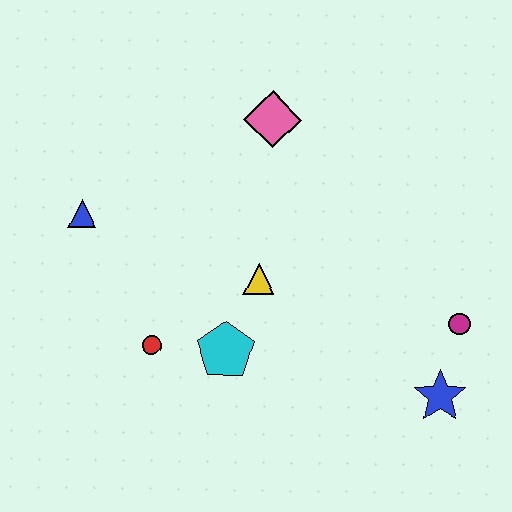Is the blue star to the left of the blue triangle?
No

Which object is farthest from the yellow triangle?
The blue star is farthest from the yellow triangle.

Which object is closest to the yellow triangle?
The cyan pentagon is closest to the yellow triangle.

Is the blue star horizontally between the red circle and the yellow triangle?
No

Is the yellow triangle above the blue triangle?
No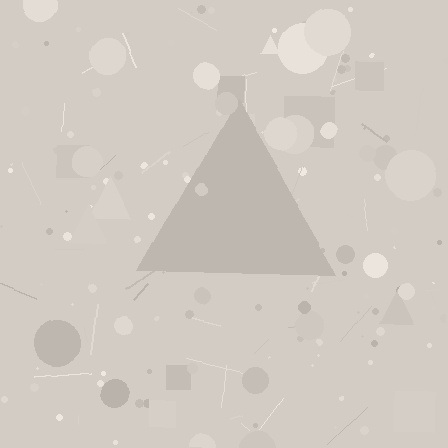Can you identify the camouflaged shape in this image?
The camouflaged shape is a triangle.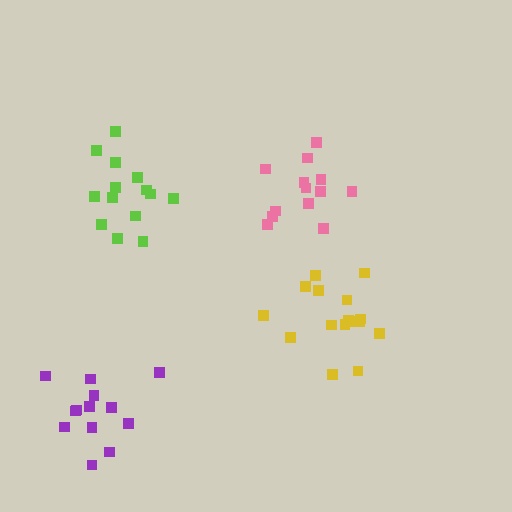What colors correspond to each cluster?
The clusters are colored: purple, pink, lime, yellow.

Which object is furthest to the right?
The yellow cluster is rightmost.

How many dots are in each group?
Group 1: 13 dots, Group 2: 13 dots, Group 3: 14 dots, Group 4: 16 dots (56 total).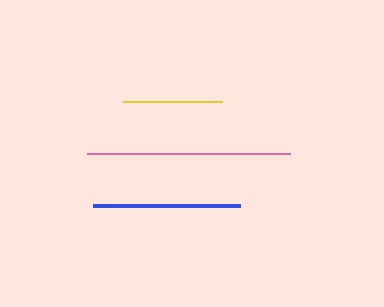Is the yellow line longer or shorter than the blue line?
The blue line is longer than the yellow line.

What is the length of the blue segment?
The blue segment is approximately 148 pixels long.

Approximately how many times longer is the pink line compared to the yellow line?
The pink line is approximately 2.0 times the length of the yellow line.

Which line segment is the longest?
The pink line is the longest at approximately 203 pixels.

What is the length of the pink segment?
The pink segment is approximately 203 pixels long.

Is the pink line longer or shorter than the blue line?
The pink line is longer than the blue line.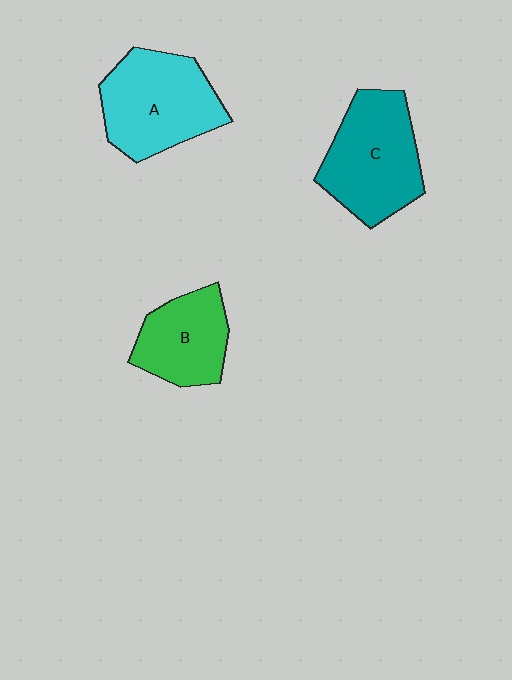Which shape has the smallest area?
Shape B (green).